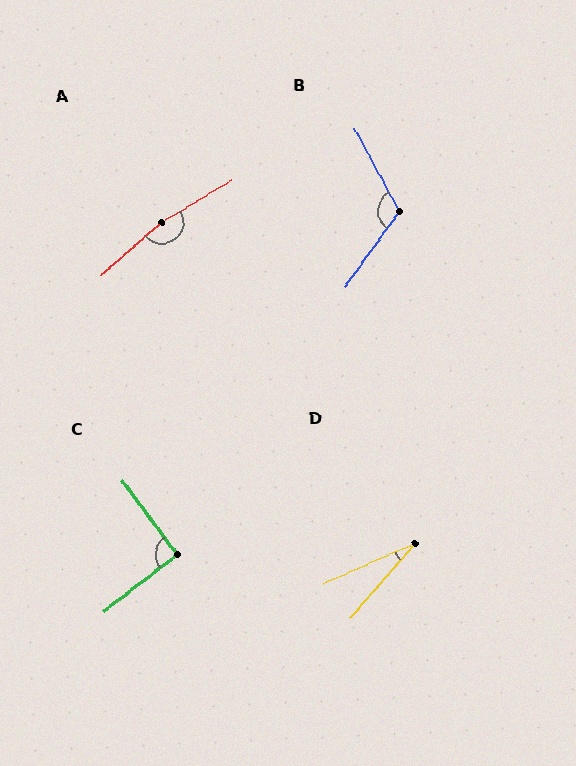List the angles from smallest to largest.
D (25°), C (92°), B (116°), A (170°).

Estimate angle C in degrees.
Approximately 92 degrees.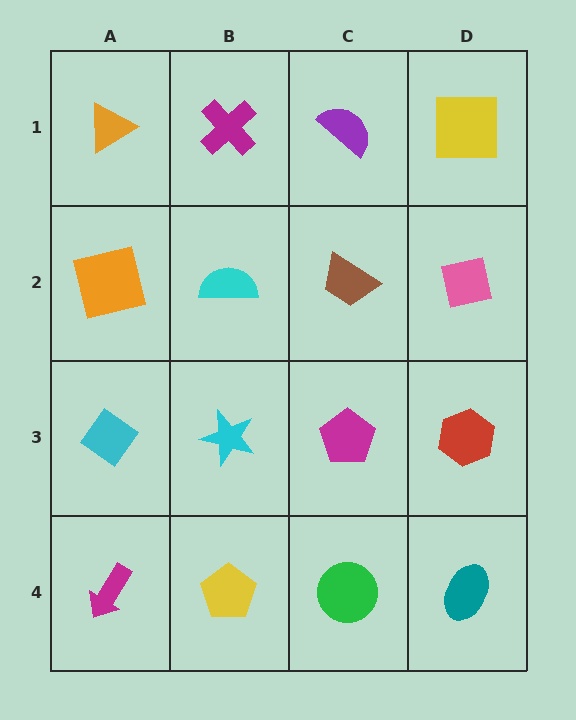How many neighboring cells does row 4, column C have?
3.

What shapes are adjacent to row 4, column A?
A cyan diamond (row 3, column A), a yellow pentagon (row 4, column B).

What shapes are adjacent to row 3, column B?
A cyan semicircle (row 2, column B), a yellow pentagon (row 4, column B), a cyan diamond (row 3, column A), a magenta pentagon (row 3, column C).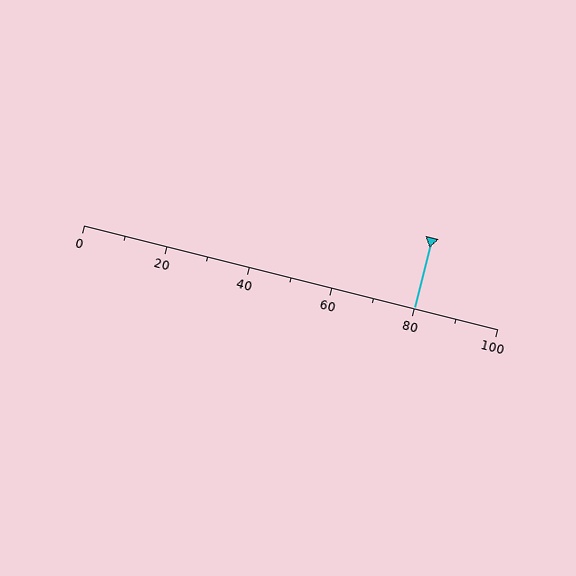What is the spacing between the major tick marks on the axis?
The major ticks are spaced 20 apart.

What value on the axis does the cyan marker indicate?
The marker indicates approximately 80.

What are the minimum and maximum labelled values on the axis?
The axis runs from 0 to 100.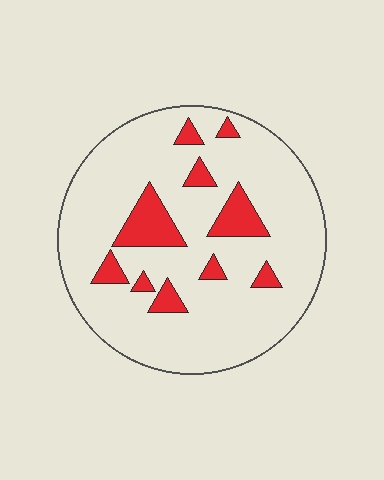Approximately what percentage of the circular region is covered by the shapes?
Approximately 15%.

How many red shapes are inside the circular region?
10.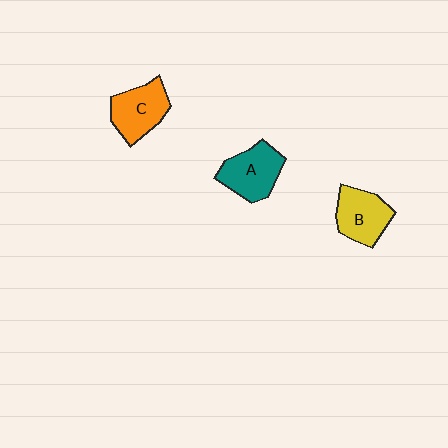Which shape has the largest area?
Shape A (teal).